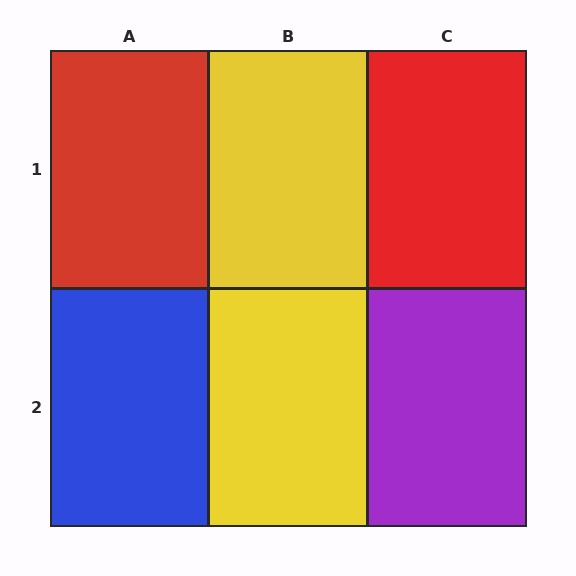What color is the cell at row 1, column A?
Red.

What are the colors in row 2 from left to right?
Blue, yellow, purple.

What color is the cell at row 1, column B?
Yellow.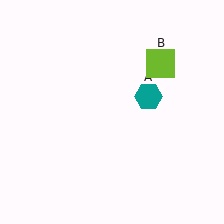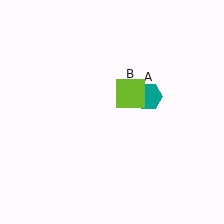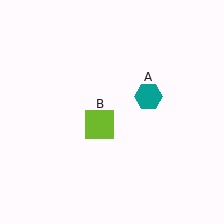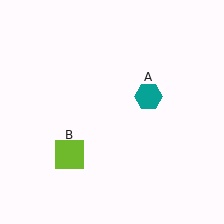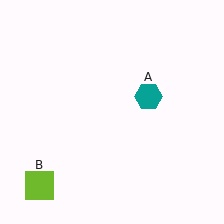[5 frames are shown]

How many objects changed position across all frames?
1 object changed position: lime square (object B).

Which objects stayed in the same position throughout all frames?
Teal hexagon (object A) remained stationary.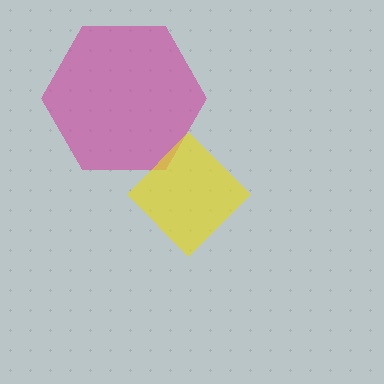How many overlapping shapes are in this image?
There are 2 overlapping shapes in the image.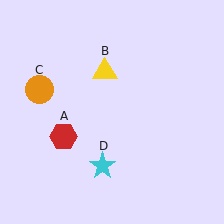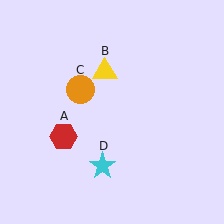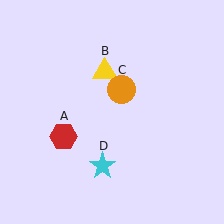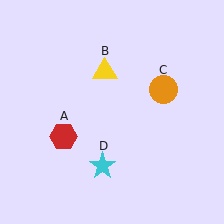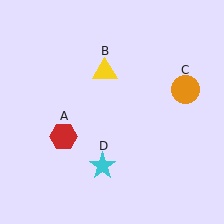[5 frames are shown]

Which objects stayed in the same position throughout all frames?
Red hexagon (object A) and yellow triangle (object B) and cyan star (object D) remained stationary.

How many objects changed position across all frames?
1 object changed position: orange circle (object C).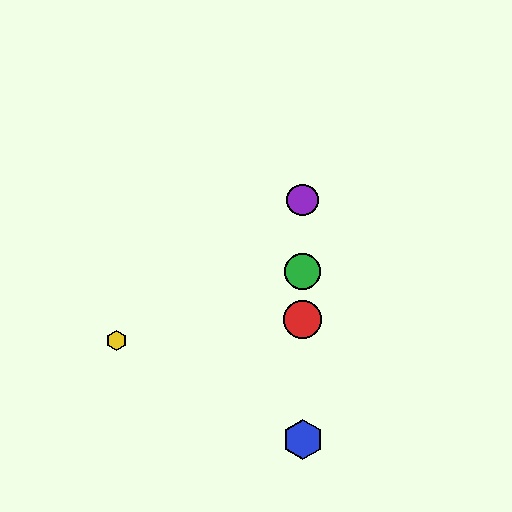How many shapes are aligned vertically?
4 shapes (the red circle, the blue hexagon, the green circle, the purple circle) are aligned vertically.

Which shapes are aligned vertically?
The red circle, the blue hexagon, the green circle, the purple circle are aligned vertically.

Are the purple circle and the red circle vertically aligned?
Yes, both are at x≈303.